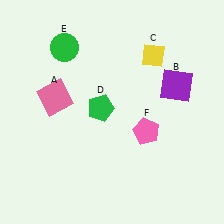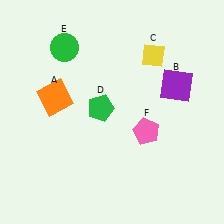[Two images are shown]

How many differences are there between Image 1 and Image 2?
There is 1 difference between the two images.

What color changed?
The square (A) changed from pink in Image 1 to orange in Image 2.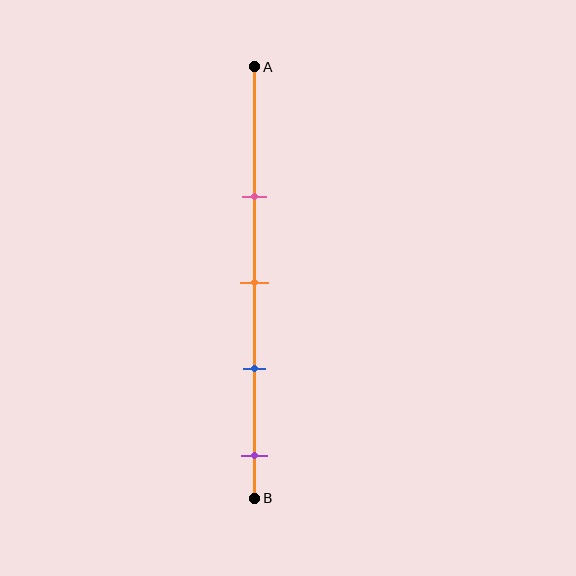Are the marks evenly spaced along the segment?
Yes, the marks are approximately evenly spaced.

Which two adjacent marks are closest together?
The orange and blue marks are the closest adjacent pair.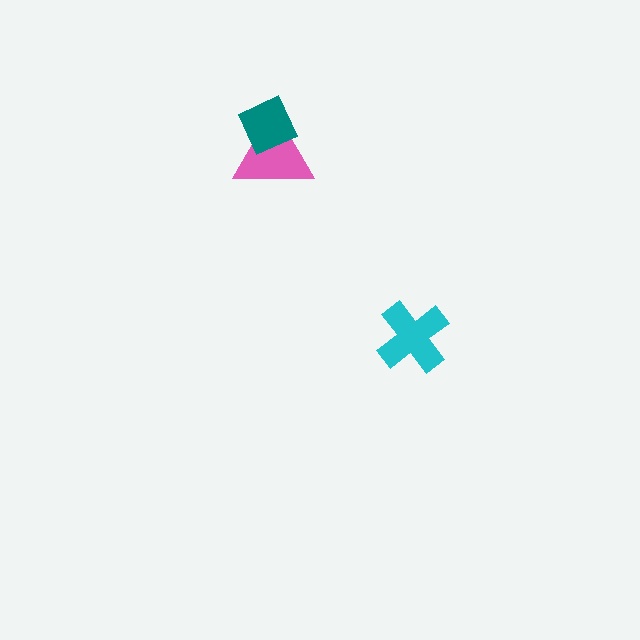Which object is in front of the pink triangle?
The teal diamond is in front of the pink triangle.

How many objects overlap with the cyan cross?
0 objects overlap with the cyan cross.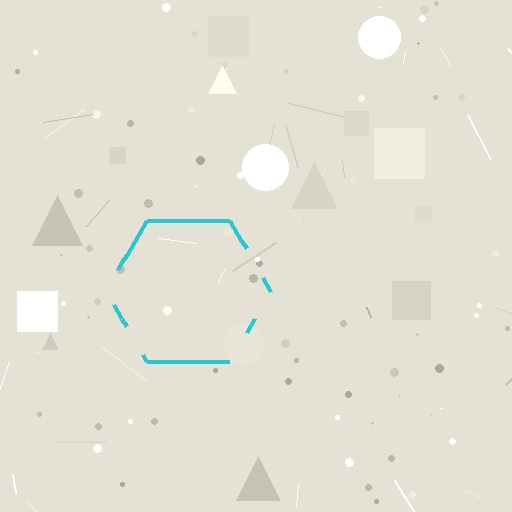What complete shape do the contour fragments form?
The contour fragments form a hexagon.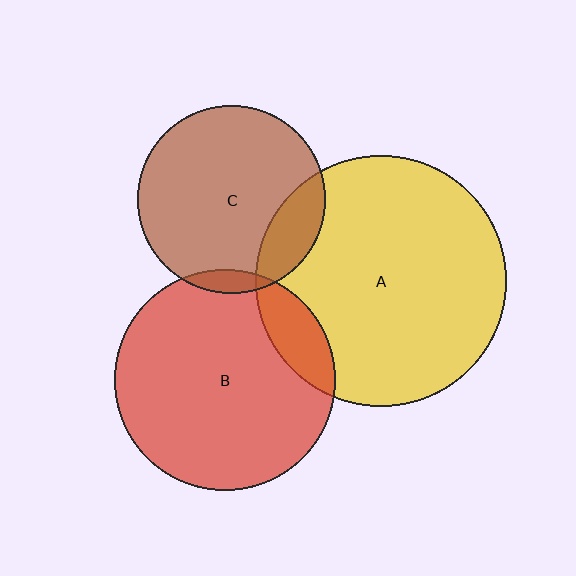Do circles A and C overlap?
Yes.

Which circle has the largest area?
Circle A (yellow).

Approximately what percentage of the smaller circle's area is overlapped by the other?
Approximately 15%.